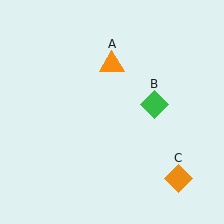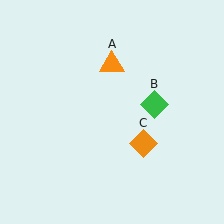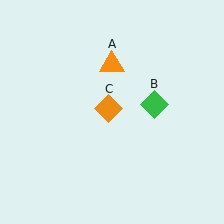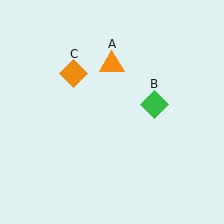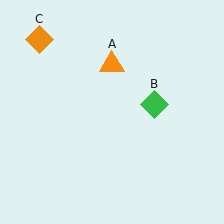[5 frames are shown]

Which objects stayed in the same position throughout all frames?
Orange triangle (object A) and green diamond (object B) remained stationary.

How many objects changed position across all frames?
1 object changed position: orange diamond (object C).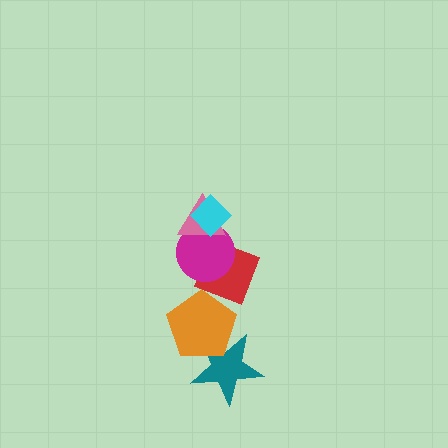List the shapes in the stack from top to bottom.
From top to bottom: the cyan diamond, the pink triangle, the magenta circle, the red diamond, the orange pentagon, the teal star.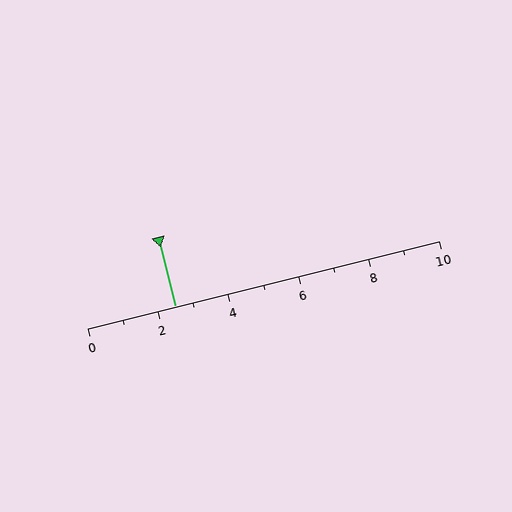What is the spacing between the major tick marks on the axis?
The major ticks are spaced 2 apart.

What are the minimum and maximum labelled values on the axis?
The axis runs from 0 to 10.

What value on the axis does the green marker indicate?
The marker indicates approximately 2.5.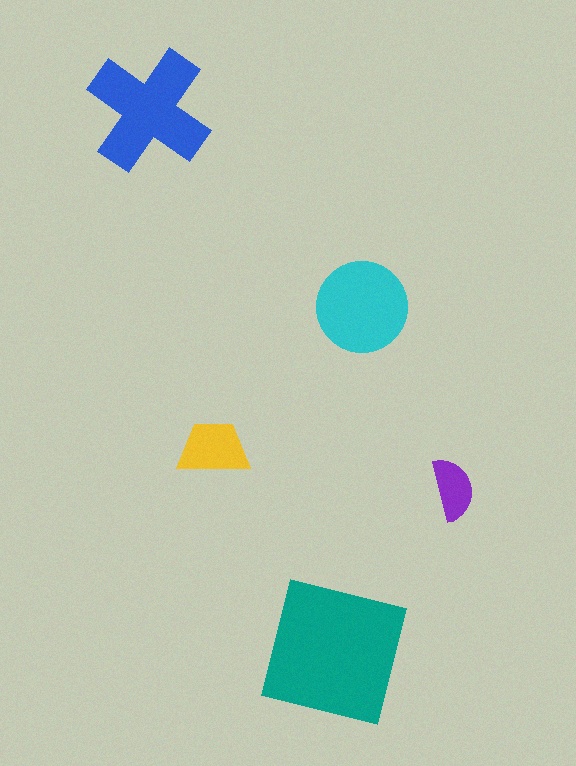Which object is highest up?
The blue cross is topmost.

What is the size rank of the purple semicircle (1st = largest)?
5th.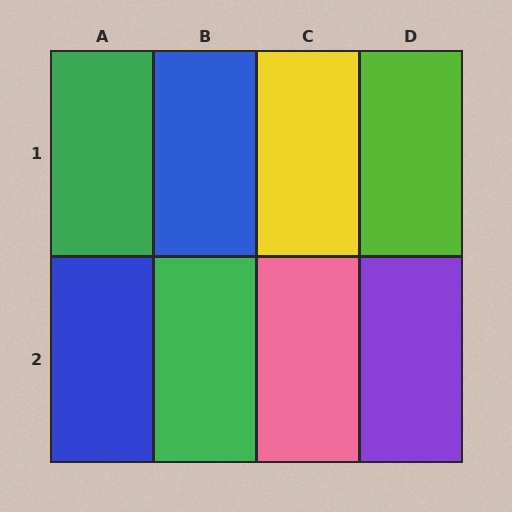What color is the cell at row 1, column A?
Green.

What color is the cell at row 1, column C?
Yellow.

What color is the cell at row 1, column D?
Lime.